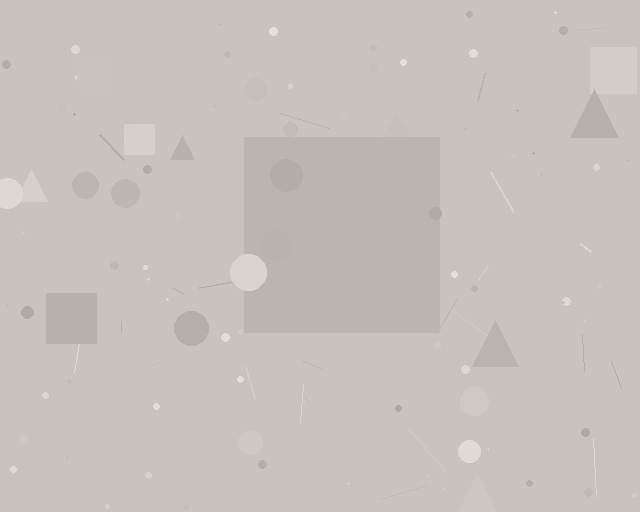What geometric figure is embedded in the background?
A square is embedded in the background.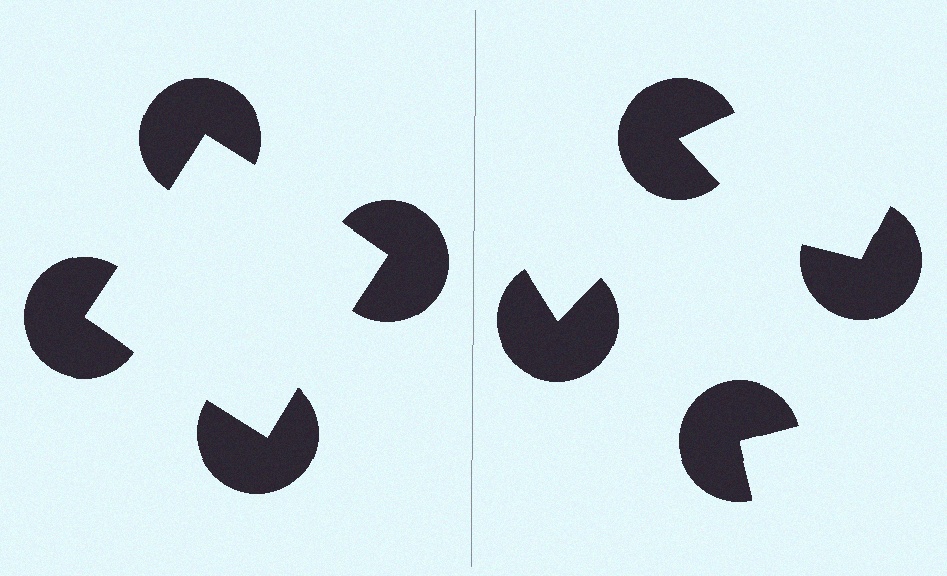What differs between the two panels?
The pac-man discs are positioned identically on both sides; only the wedge orientations differ. On the left they align to a square; on the right they are misaligned.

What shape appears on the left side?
An illusory square.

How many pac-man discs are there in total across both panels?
8 — 4 on each side.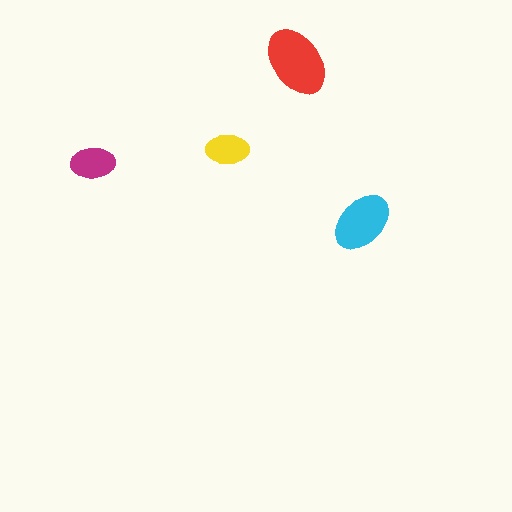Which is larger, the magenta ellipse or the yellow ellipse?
The magenta one.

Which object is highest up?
The red ellipse is topmost.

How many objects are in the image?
There are 4 objects in the image.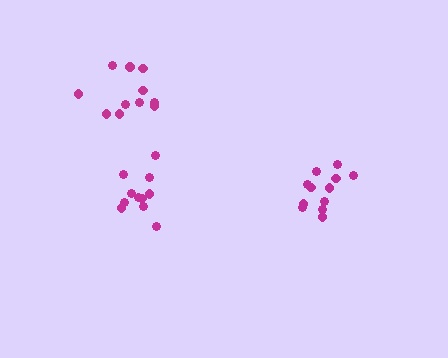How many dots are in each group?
Group 1: 11 dots, Group 2: 11 dots, Group 3: 12 dots (34 total).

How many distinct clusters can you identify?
There are 3 distinct clusters.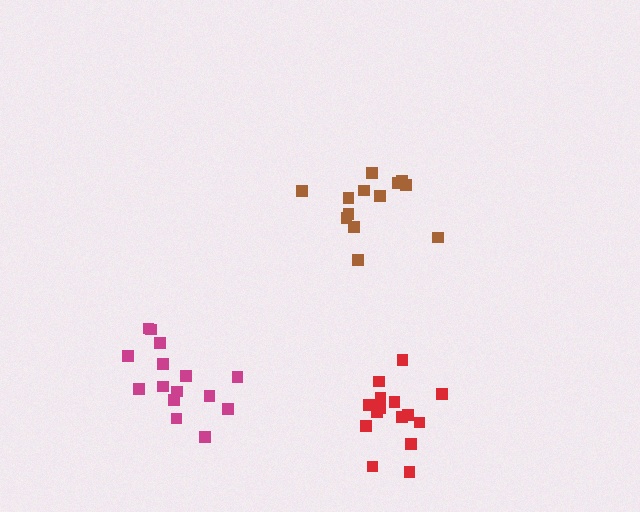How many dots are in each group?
Group 1: 15 dots, Group 2: 13 dots, Group 3: 15 dots (43 total).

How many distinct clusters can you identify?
There are 3 distinct clusters.